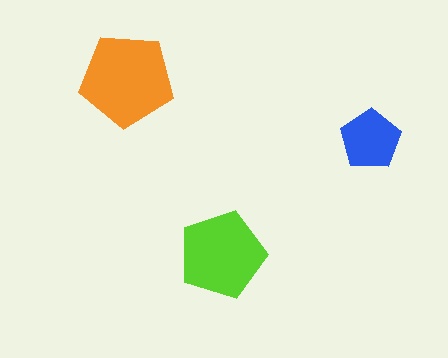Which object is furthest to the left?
The orange pentagon is leftmost.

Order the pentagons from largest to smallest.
the orange one, the lime one, the blue one.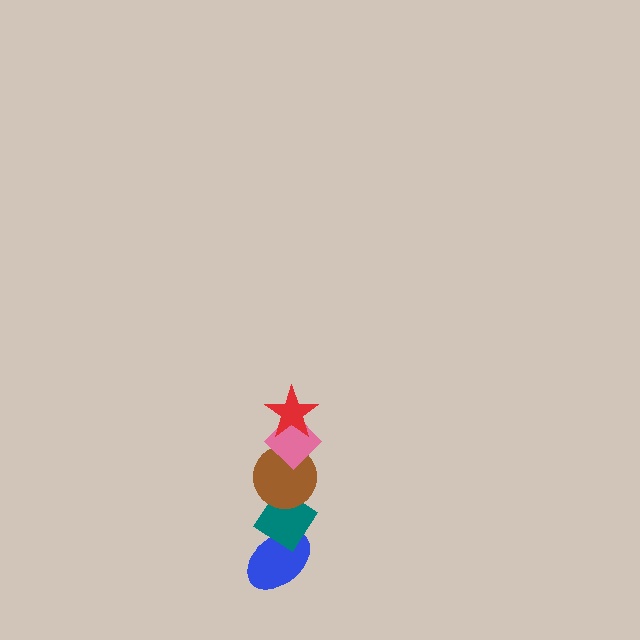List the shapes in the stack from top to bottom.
From top to bottom: the red star, the pink diamond, the brown circle, the teal diamond, the blue ellipse.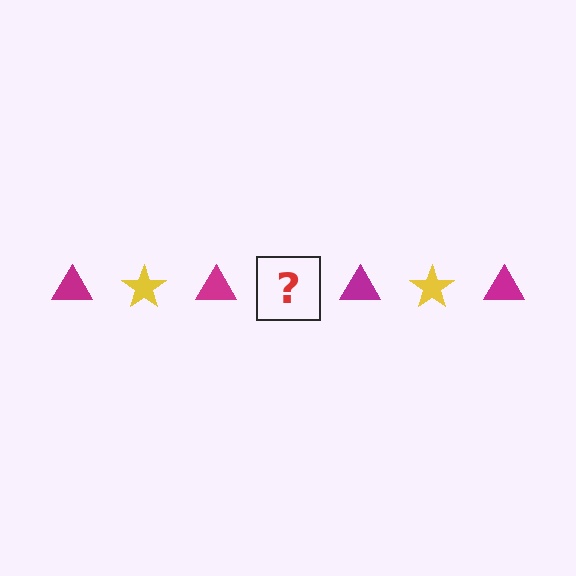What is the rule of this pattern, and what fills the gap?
The rule is that the pattern alternates between magenta triangle and yellow star. The gap should be filled with a yellow star.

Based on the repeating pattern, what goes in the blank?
The blank should be a yellow star.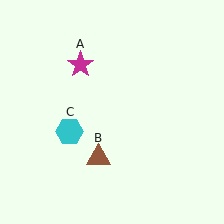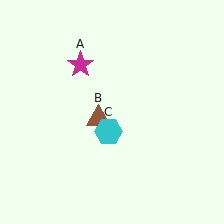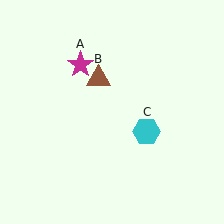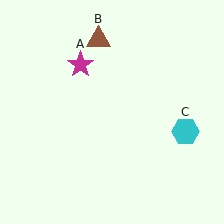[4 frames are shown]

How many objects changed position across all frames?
2 objects changed position: brown triangle (object B), cyan hexagon (object C).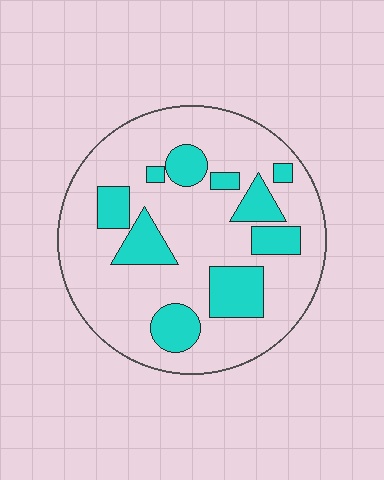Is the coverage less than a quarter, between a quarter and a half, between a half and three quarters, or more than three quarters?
Less than a quarter.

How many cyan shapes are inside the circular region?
10.